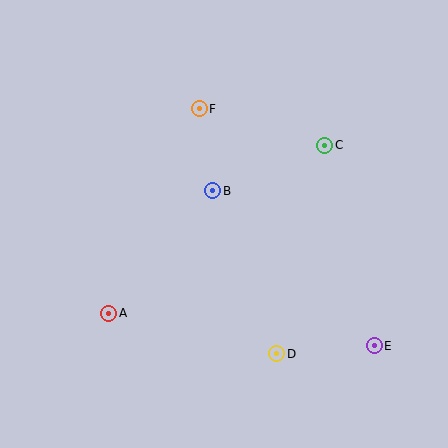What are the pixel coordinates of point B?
Point B is at (213, 191).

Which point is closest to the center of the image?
Point B at (213, 191) is closest to the center.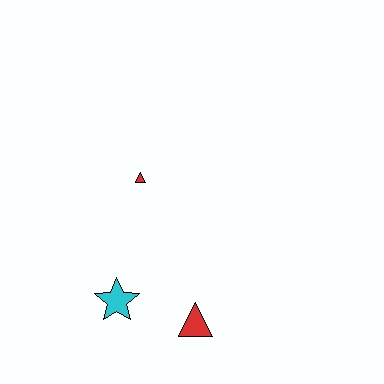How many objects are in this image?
There are 3 objects.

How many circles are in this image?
There are no circles.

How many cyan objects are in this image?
There is 1 cyan object.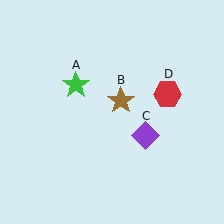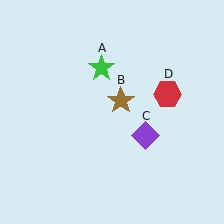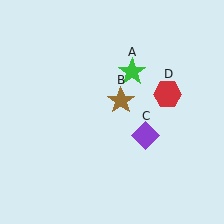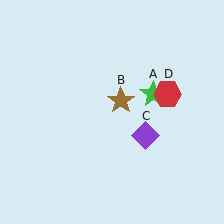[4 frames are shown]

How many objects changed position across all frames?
1 object changed position: green star (object A).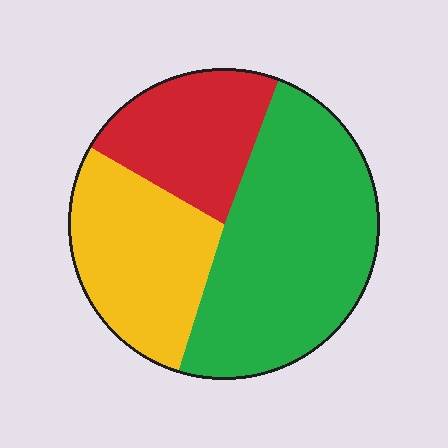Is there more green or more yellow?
Green.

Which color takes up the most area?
Green, at roughly 50%.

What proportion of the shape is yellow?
Yellow takes up about one quarter (1/4) of the shape.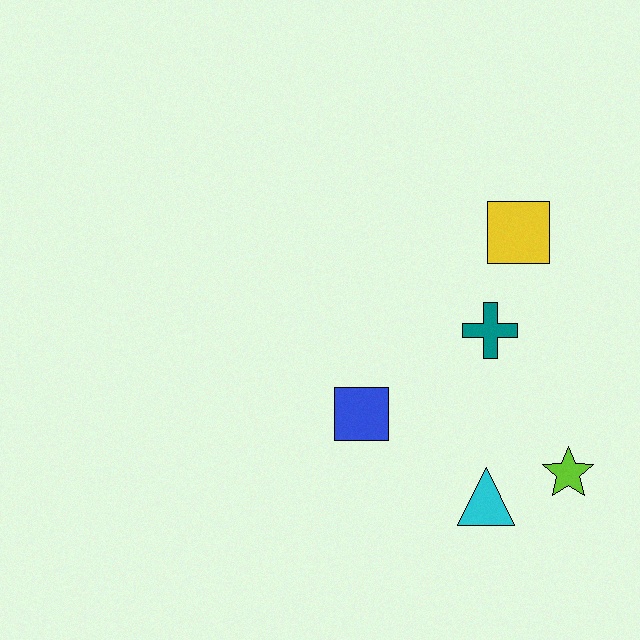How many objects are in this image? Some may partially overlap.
There are 5 objects.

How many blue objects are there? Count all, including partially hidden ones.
There is 1 blue object.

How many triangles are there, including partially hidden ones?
There is 1 triangle.